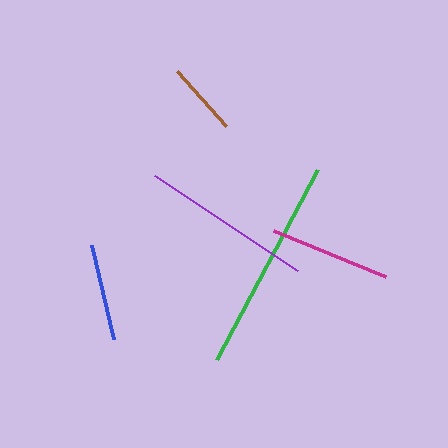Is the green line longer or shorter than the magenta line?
The green line is longer than the magenta line.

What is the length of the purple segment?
The purple segment is approximately 172 pixels long.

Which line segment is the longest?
The green line is the longest at approximately 215 pixels.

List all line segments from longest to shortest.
From longest to shortest: green, purple, magenta, blue, brown.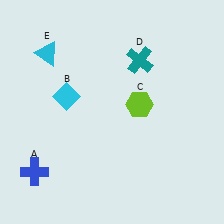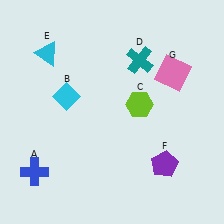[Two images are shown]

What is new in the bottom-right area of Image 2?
A purple pentagon (F) was added in the bottom-right area of Image 2.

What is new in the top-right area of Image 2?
A pink square (G) was added in the top-right area of Image 2.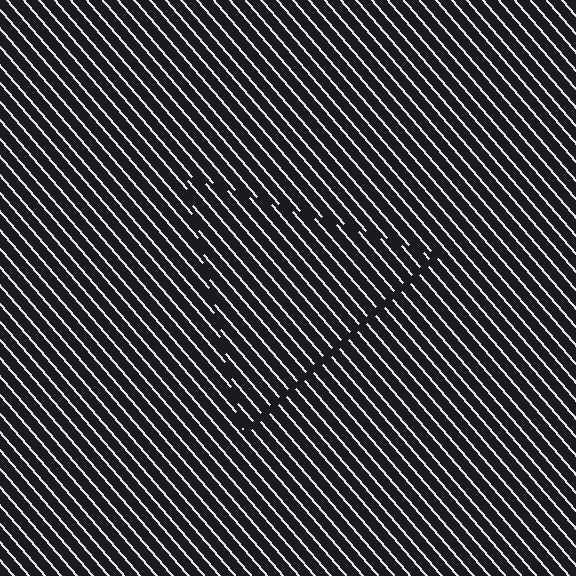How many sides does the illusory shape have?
3 sides — the line-ends trace a triangle.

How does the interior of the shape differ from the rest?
The interior of the shape contains the same grating, shifted by half a period — the contour is defined by the phase discontinuity where line-ends from the inner and outer gratings abut.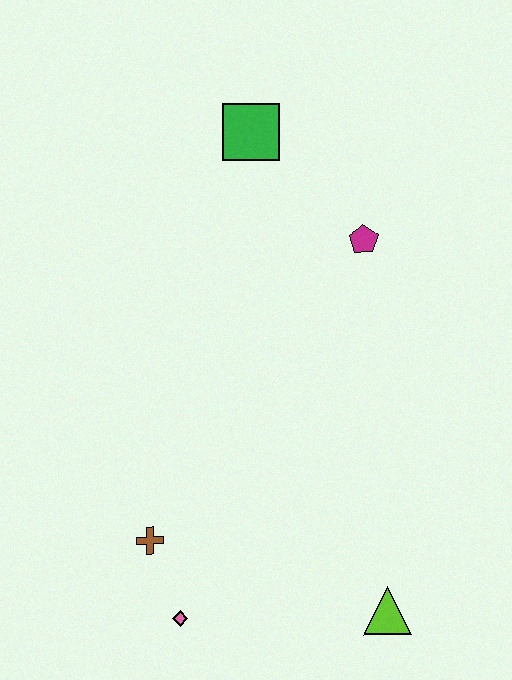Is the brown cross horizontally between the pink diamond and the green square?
No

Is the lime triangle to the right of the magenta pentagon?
Yes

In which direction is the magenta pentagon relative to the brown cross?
The magenta pentagon is above the brown cross.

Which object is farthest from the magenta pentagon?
The pink diamond is farthest from the magenta pentagon.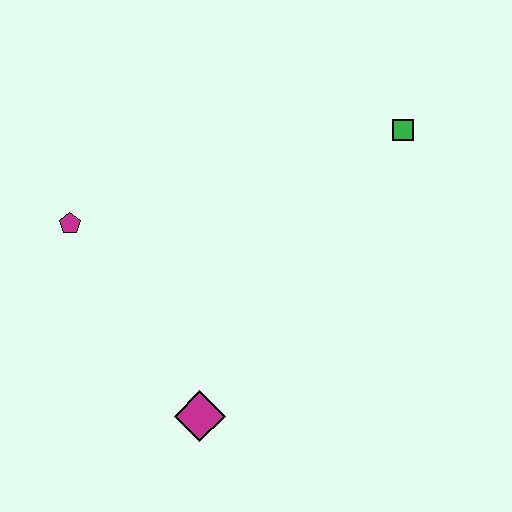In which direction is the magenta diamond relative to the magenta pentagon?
The magenta diamond is below the magenta pentagon.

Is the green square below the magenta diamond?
No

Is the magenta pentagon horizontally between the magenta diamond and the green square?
No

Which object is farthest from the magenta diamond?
The green square is farthest from the magenta diamond.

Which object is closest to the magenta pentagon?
The magenta diamond is closest to the magenta pentagon.